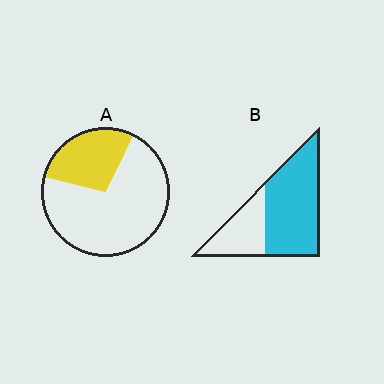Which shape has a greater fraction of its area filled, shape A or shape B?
Shape B.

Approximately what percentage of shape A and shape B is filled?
A is approximately 30% and B is approximately 65%.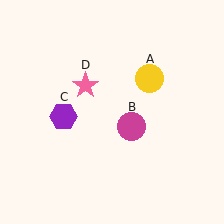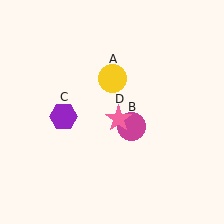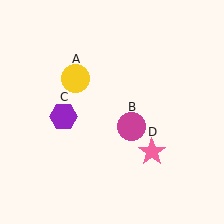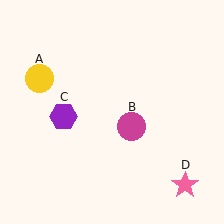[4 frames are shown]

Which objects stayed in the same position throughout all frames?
Magenta circle (object B) and purple hexagon (object C) remained stationary.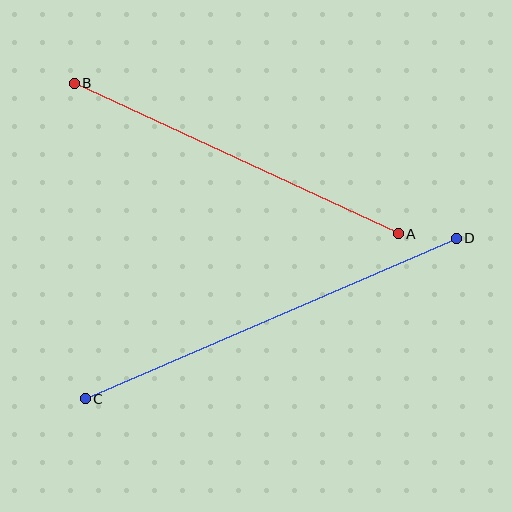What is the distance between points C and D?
The distance is approximately 405 pixels.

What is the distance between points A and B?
The distance is approximately 357 pixels.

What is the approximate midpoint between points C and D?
The midpoint is at approximately (271, 318) pixels.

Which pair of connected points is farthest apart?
Points C and D are farthest apart.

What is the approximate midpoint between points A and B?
The midpoint is at approximately (236, 159) pixels.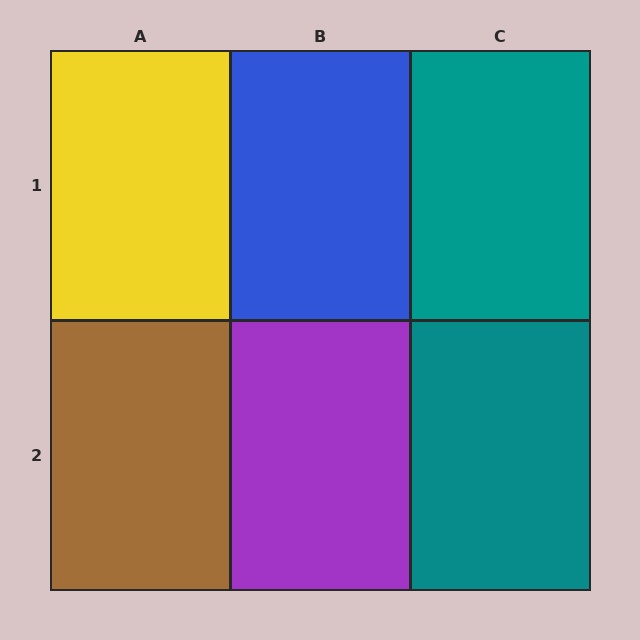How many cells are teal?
2 cells are teal.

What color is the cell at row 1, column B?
Blue.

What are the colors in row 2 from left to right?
Brown, purple, teal.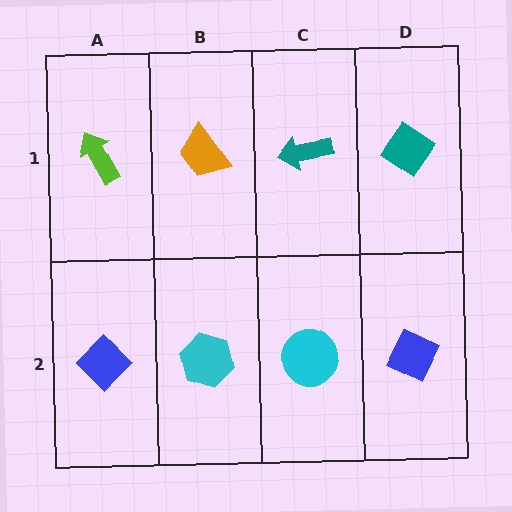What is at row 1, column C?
A teal arrow.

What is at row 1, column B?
An orange trapezoid.